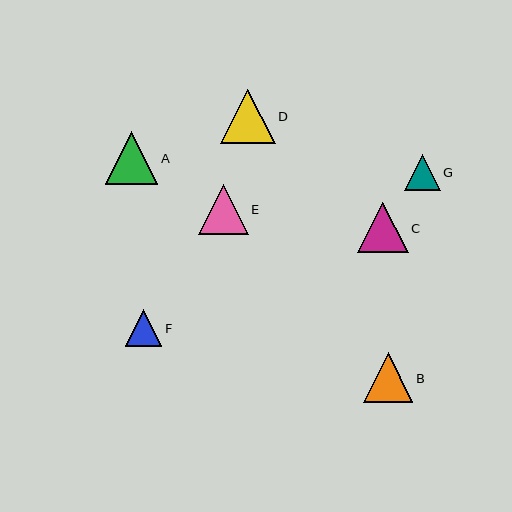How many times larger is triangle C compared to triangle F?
Triangle C is approximately 1.4 times the size of triangle F.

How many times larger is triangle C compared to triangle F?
Triangle C is approximately 1.4 times the size of triangle F.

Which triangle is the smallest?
Triangle G is the smallest with a size of approximately 36 pixels.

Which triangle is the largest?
Triangle D is the largest with a size of approximately 54 pixels.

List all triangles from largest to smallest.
From largest to smallest: D, A, C, E, B, F, G.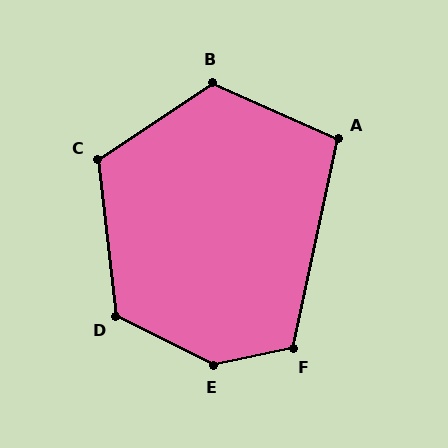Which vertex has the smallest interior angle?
A, at approximately 102 degrees.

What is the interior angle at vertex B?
Approximately 122 degrees (obtuse).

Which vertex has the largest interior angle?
E, at approximately 141 degrees.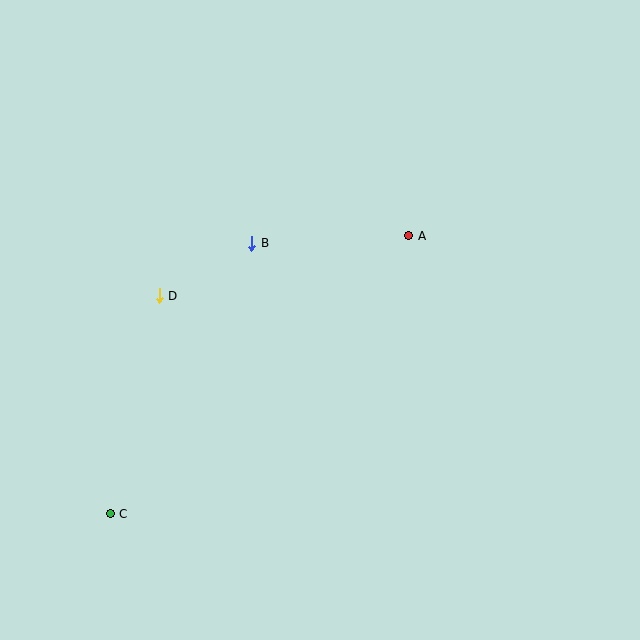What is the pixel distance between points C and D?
The distance between C and D is 224 pixels.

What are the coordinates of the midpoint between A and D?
The midpoint between A and D is at (284, 266).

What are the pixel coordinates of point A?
Point A is at (409, 236).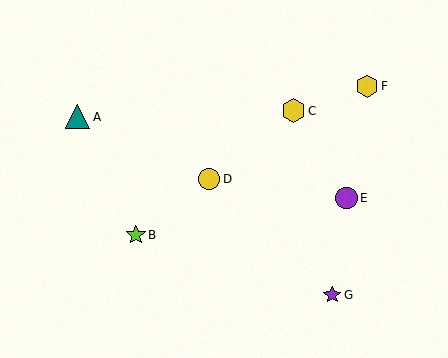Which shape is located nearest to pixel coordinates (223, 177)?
The yellow circle (labeled D) at (209, 179) is nearest to that location.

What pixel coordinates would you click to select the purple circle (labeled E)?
Click at (347, 198) to select the purple circle E.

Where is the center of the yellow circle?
The center of the yellow circle is at (209, 179).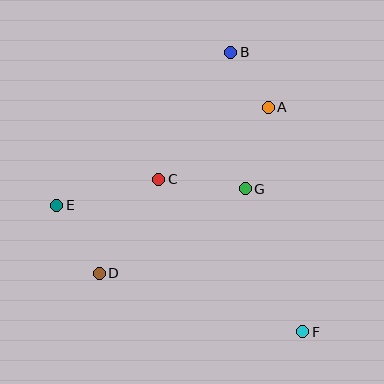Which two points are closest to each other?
Points A and B are closest to each other.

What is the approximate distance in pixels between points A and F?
The distance between A and F is approximately 227 pixels.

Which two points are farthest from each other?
Points B and F are farthest from each other.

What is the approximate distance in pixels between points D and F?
The distance between D and F is approximately 211 pixels.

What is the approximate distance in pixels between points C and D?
The distance between C and D is approximately 111 pixels.